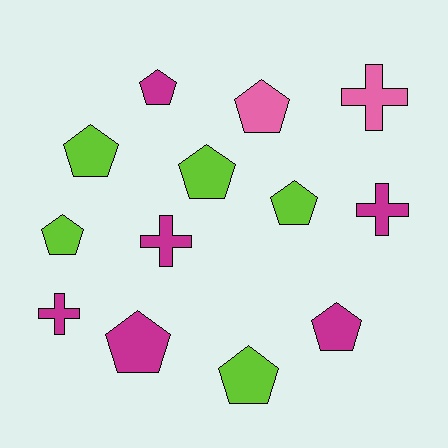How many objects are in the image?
There are 13 objects.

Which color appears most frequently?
Magenta, with 6 objects.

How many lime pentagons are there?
There are 5 lime pentagons.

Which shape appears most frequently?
Pentagon, with 9 objects.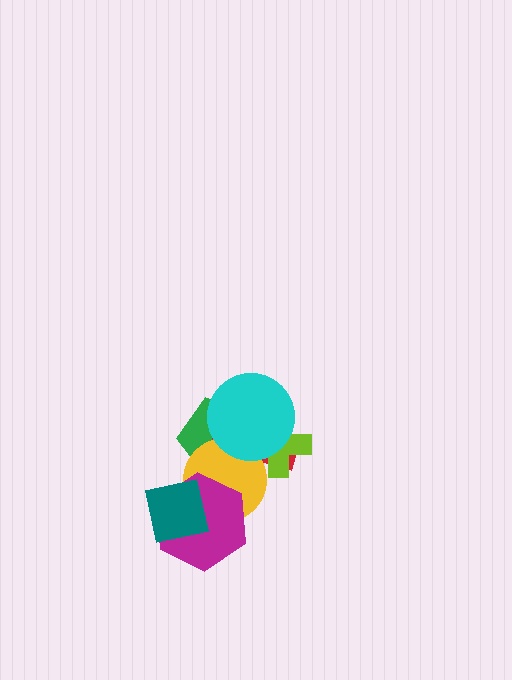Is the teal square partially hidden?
No, no other shape covers it.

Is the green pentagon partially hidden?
Yes, it is partially covered by another shape.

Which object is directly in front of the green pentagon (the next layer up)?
The red cross is directly in front of the green pentagon.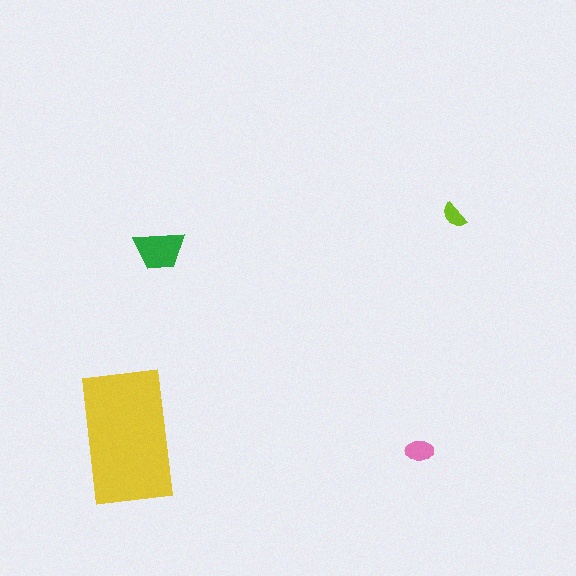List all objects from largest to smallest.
The yellow rectangle, the green trapezoid, the pink ellipse, the lime semicircle.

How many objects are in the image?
There are 4 objects in the image.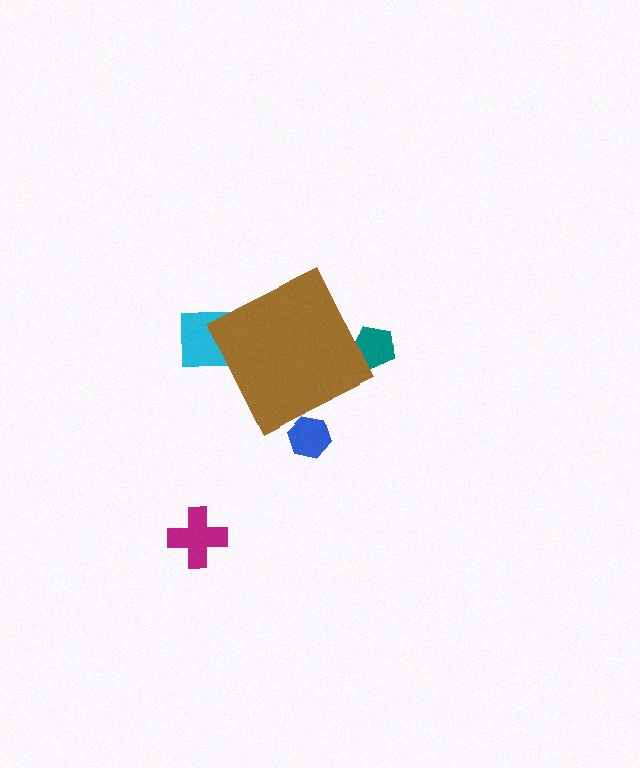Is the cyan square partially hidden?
Yes, the cyan square is partially hidden behind the brown diamond.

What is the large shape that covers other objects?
A brown diamond.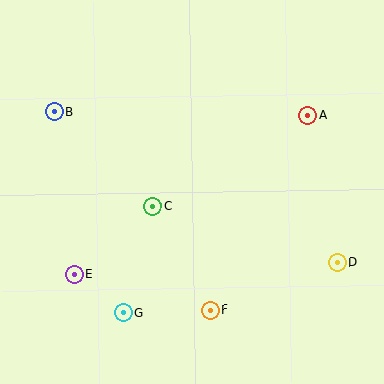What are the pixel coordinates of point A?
Point A is at (307, 115).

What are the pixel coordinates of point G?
Point G is at (123, 313).